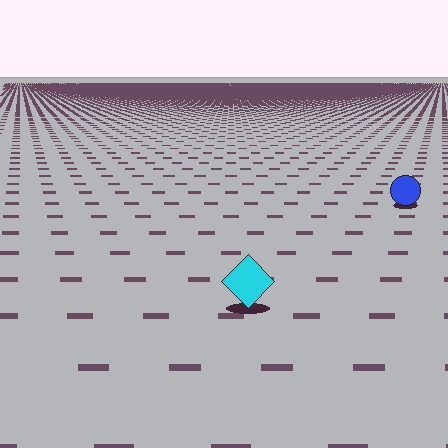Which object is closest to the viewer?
The cyan diamond is closest. The texture marks near it are larger and more spread out.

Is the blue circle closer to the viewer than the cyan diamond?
No. The cyan diamond is closer — you can tell from the texture gradient: the ground texture is coarser near it.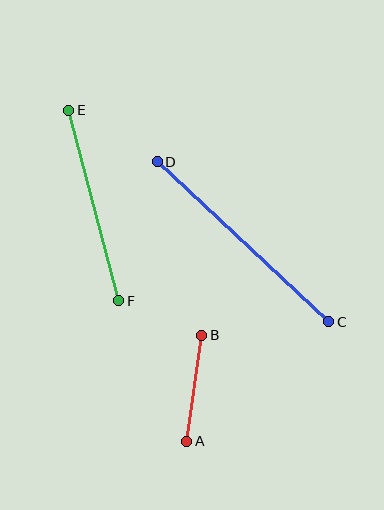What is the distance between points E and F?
The distance is approximately 197 pixels.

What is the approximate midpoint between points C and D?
The midpoint is at approximately (243, 242) pixels.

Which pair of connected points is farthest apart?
Points C and D are farthest apart.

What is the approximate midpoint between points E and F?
The midpoint is at approximately (94, 206) pixels.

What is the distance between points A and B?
The distance is approximately 107 pixels.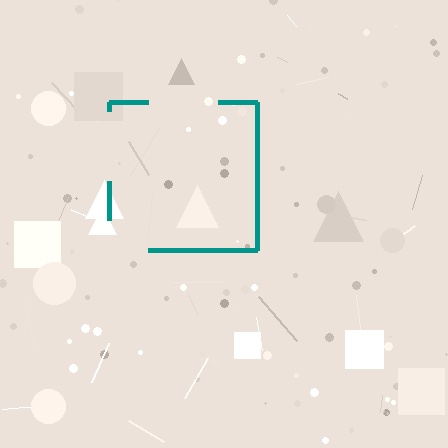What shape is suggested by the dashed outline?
The dashed outline suggests a square.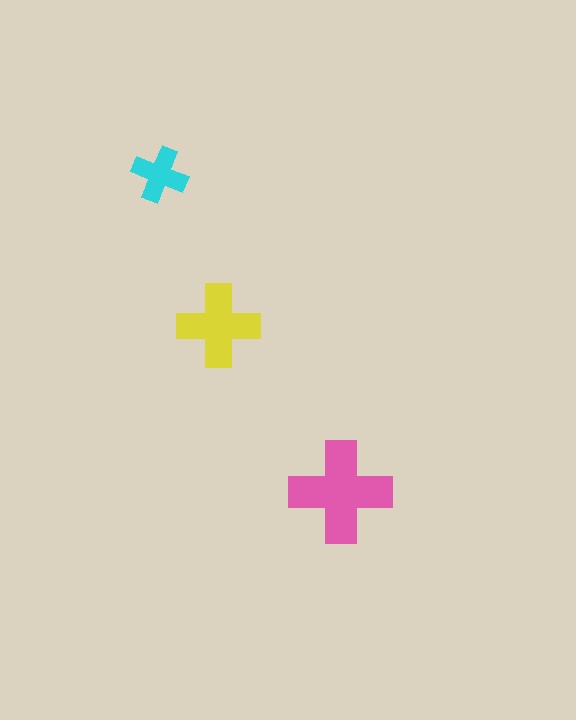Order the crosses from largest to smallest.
the pink one, the yellow one, the cyan one.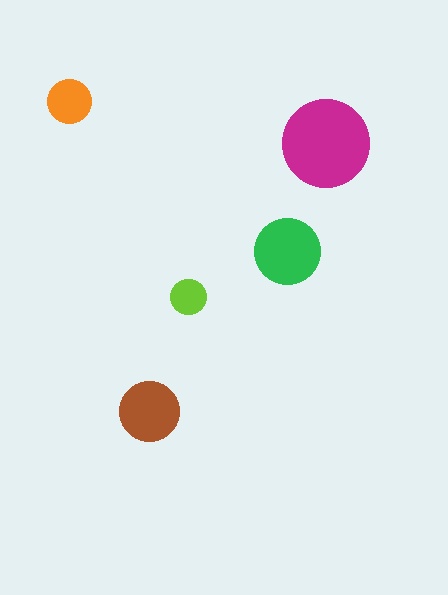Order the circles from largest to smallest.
the magenta one, the green one, the brown one, the orange one, the lime one.